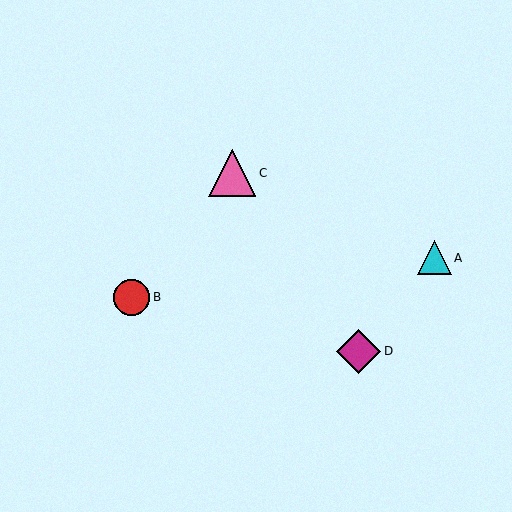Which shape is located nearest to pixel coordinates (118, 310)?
The red circle (labeled B) at (132, 297) is nearest to that location.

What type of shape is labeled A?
Shape A is a cyan triangle.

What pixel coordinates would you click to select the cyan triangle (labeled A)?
Click at (435, 258) to select the cyan triangle A.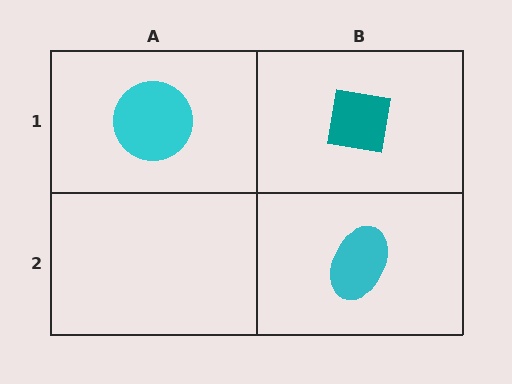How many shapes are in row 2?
1 shape.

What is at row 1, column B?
A teal square.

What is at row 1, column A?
A cyan circle.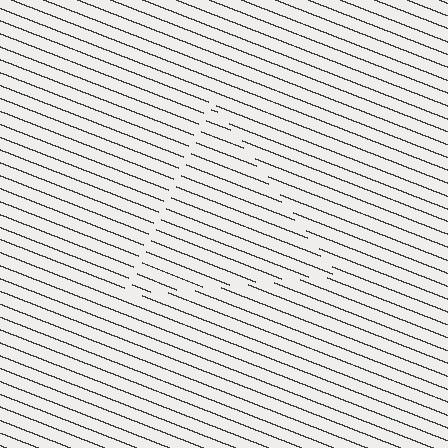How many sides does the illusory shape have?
3 sides — the line-ends trace a triangle.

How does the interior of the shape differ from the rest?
The interior of the shape contains the same grating, shifted by half a period — the contour is defined by the phase discontinuity where line-ends from the inner and outer gratings abut.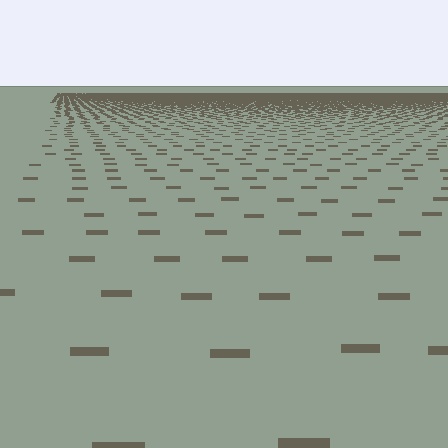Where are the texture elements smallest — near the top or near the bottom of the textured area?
Near the top.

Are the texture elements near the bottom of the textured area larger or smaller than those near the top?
Larger. Near the bottom, elements are closer to the viewer and appear at a bigger on-screen size.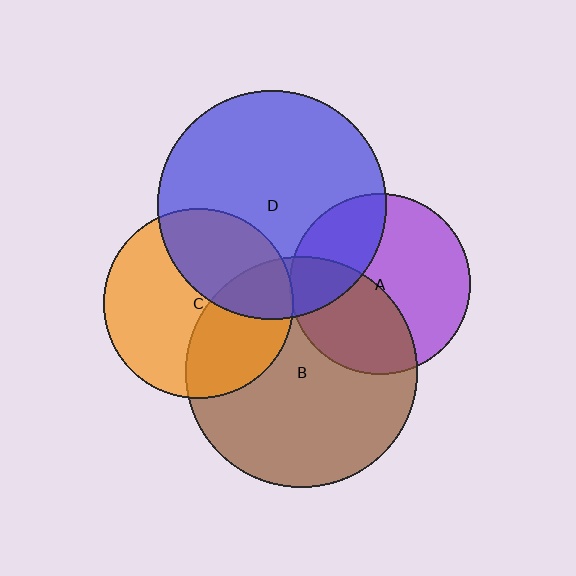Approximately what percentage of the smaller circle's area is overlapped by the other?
Approximately 30%.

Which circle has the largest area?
Circle B (brown).